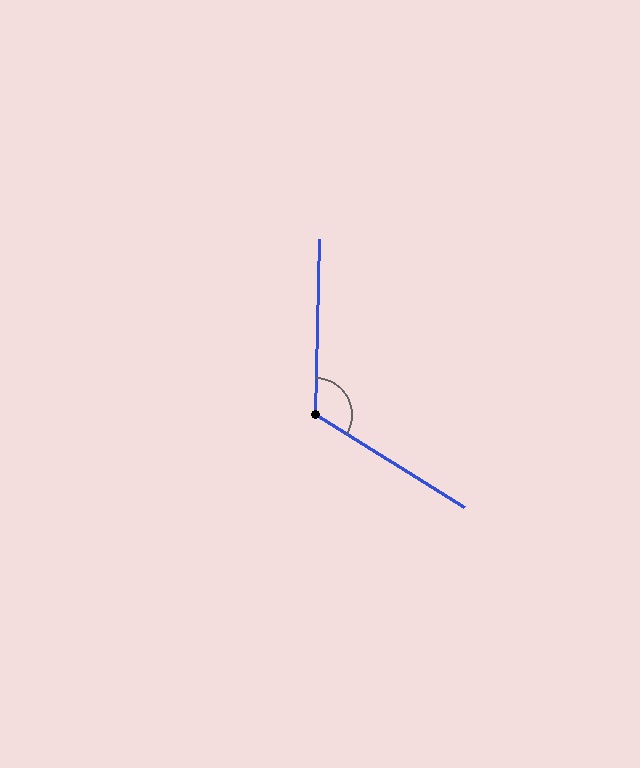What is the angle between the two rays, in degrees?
Approximately 120 degrees.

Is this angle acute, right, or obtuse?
It is obtuse.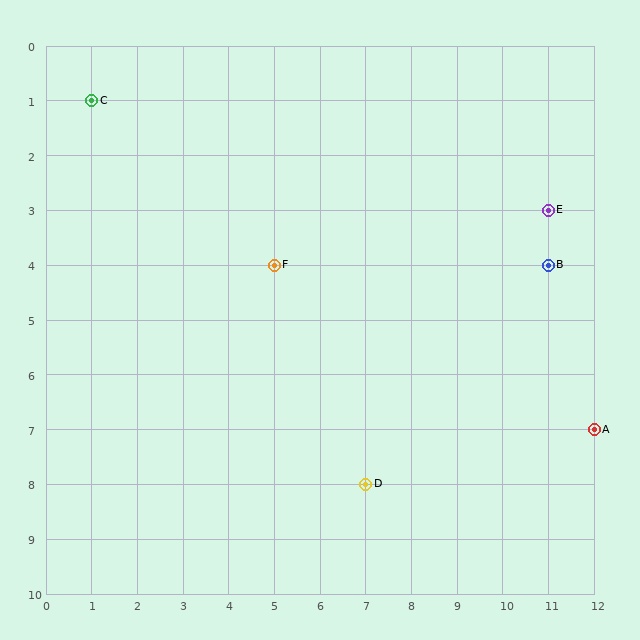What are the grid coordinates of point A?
Point A is at grid coordinates (12, 7).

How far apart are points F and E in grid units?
Points F and E are 6 columns and 1 row apart (about 6.1 grid units diagonally).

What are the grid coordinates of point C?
Point C is at grid coordinates (1, 1).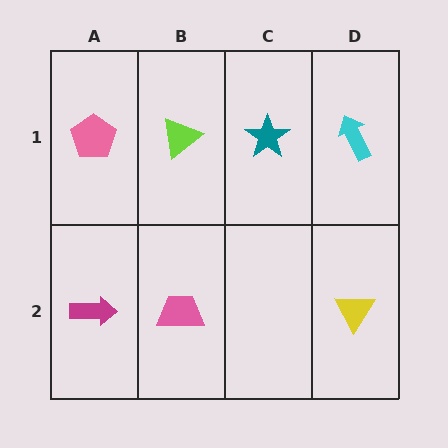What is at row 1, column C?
A teal star.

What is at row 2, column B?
A pink trapezoid.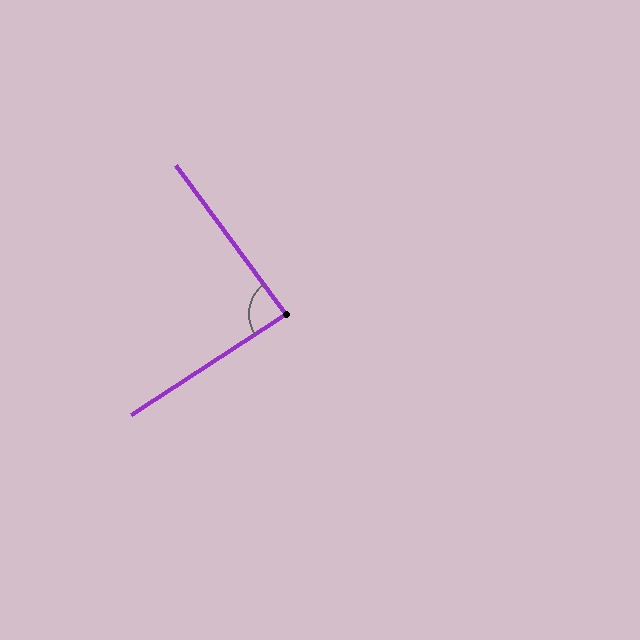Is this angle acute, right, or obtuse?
It is approximately a right angle.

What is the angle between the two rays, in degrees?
Approximately 87 degrees.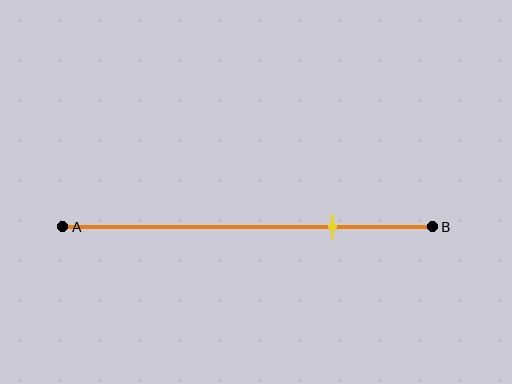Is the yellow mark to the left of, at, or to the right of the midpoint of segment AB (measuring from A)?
The yellow mark is to the right of the midpoint of segment AB.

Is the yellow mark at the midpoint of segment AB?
No, the mark is at about 75% from A, not at the 50% midpoint.